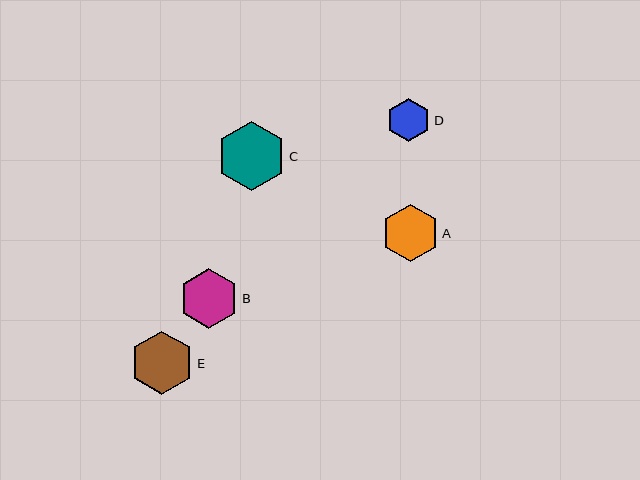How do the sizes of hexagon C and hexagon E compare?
Hexagon C and hexagon E are approximately the same size.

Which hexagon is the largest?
Hexagon C is the largest with a size of approximately 70 pixels.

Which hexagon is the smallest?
Hexagon D is the smallest with a size of approximately 44 pixels.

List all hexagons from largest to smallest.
From largest to smallest: C, E, B, A, D.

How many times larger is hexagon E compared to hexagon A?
Hexagon E is approximately 1.1 times the size of hexagon A.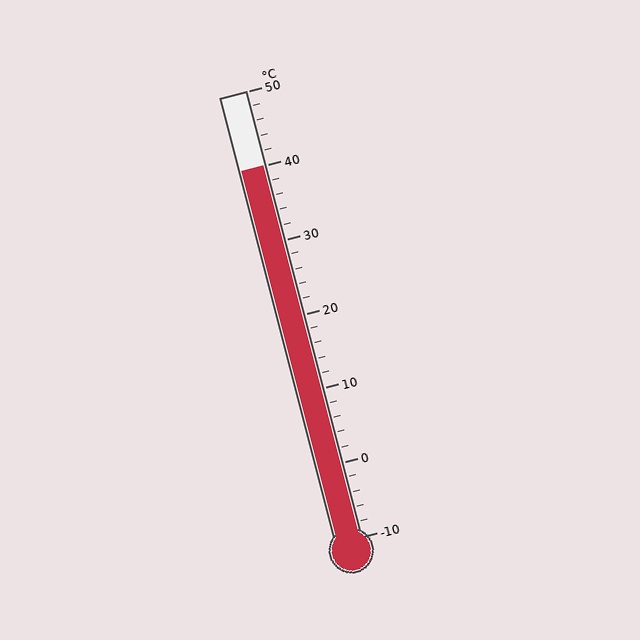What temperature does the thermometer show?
The thermometer shows approximately 40°C.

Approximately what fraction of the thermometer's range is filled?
The thermometer is filled to approximately 85% of its range.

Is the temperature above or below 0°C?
The temperature is above 0°C.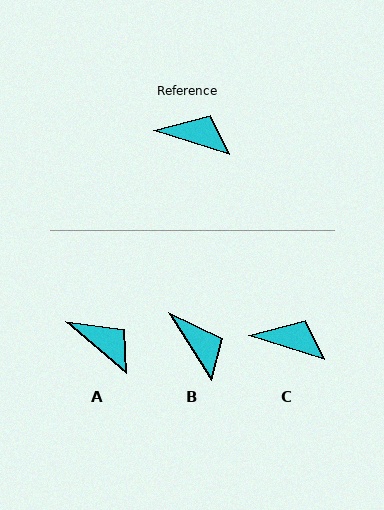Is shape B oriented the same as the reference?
No, it is off by about 41 degrees.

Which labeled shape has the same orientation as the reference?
C.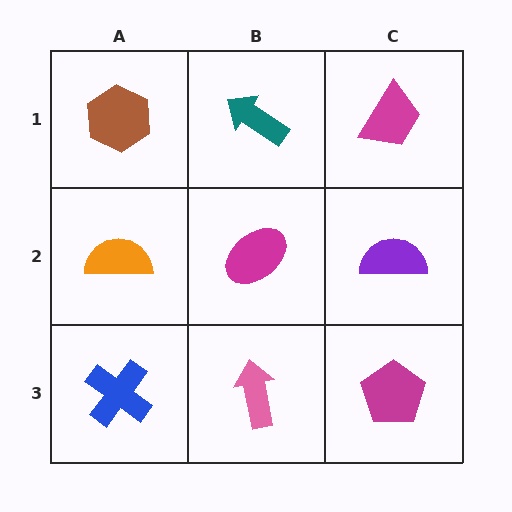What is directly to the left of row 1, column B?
A brown hexagon.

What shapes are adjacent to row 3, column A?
An orange semicircle (row 2, column A), a pink arrow (row 3, column B).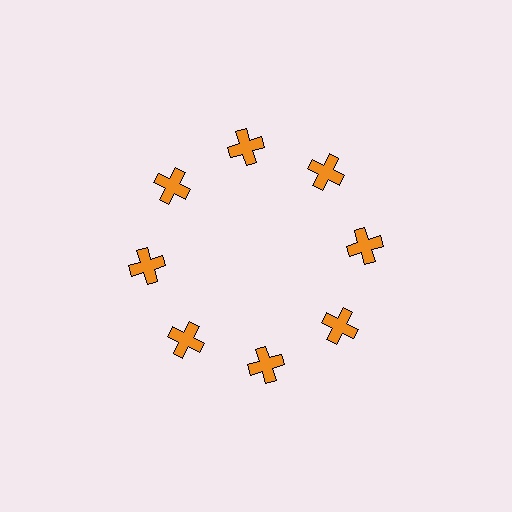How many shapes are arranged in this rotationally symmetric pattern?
There are 8 shapes, arranged in 8 groups of 1.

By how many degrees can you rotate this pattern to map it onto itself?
The pattern maps onto itself every 45 degrees of rotation.